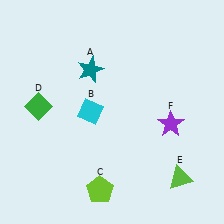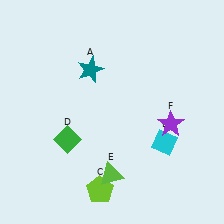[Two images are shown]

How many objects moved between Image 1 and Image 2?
3 objects moved between the two images.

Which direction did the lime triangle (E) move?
The lime triangle (E) moved left.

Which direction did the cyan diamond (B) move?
The cyan diamond (B) moved right.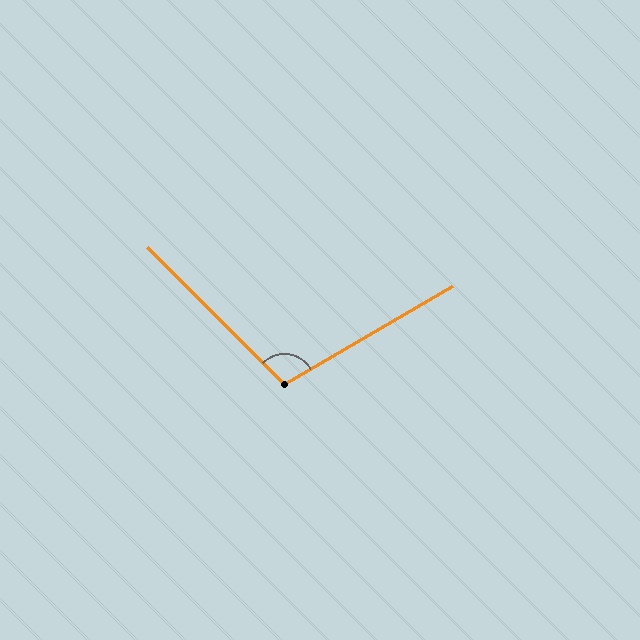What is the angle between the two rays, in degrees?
Approximately 104 degrees.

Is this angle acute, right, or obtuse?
It is obtuse.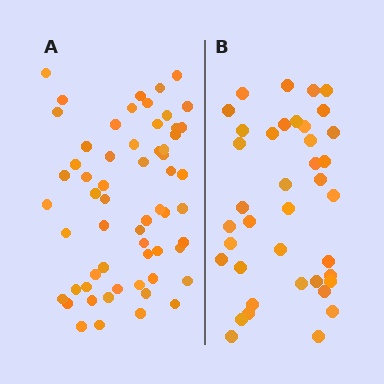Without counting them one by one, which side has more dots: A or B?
Region A (the left region) has more dots.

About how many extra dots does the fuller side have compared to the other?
Region A has approximately 20 more dots than region B.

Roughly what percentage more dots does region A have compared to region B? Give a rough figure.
About 55% more.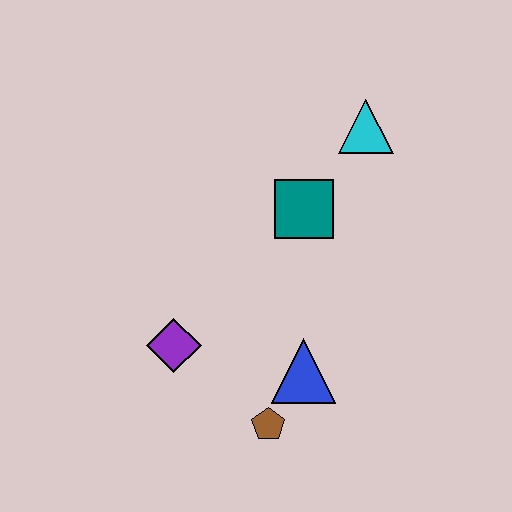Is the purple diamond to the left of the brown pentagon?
Yes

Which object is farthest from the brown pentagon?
The cyan triangle is farthest from the brown pentagon.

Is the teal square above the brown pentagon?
Yes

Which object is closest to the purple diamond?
The brown pentagon is closest to the purple diamond.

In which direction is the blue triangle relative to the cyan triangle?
The blue triangle is below the cyan triangle.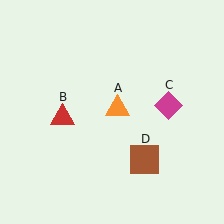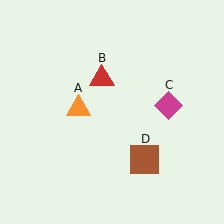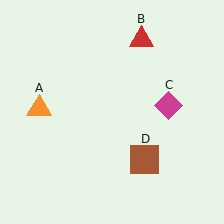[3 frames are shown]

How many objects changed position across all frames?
2 objects changed position: orange triangle (object A), red triangle (object B).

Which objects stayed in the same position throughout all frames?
Magenta diamond (object C) and brown square (object D) remained stationary.